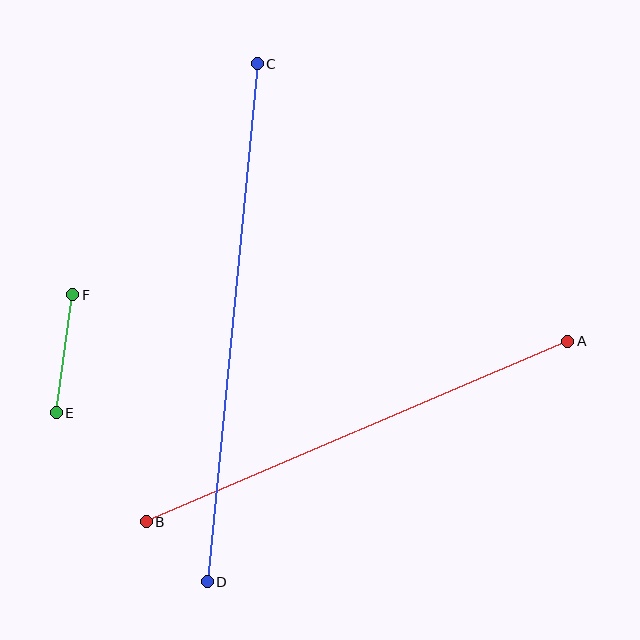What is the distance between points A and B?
The distance is approximately 459 pixels.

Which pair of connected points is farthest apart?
Points C and D are farthest apart.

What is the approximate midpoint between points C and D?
The midpoint is at approximately (232, 323) pixels.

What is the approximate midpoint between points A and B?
The midpoint is at approximately (357, 431) pixels.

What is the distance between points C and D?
The distance is approximately 520 pixels.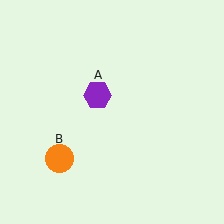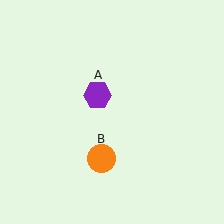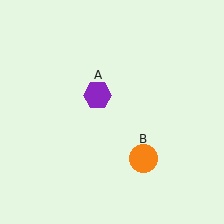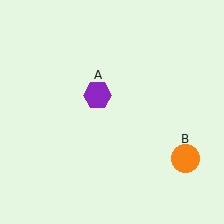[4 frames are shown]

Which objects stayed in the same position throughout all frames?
Purple hexagon (object A) remained stationary.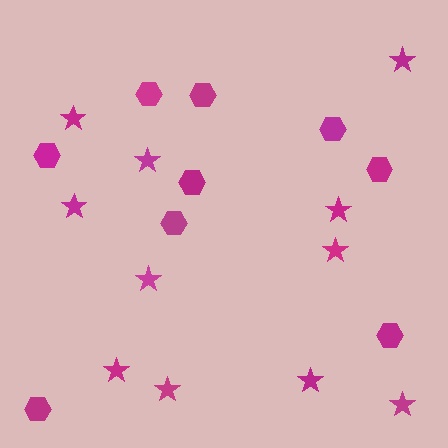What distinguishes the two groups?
There are 2 groups: one group of hexagons (9) and one group of stars (11).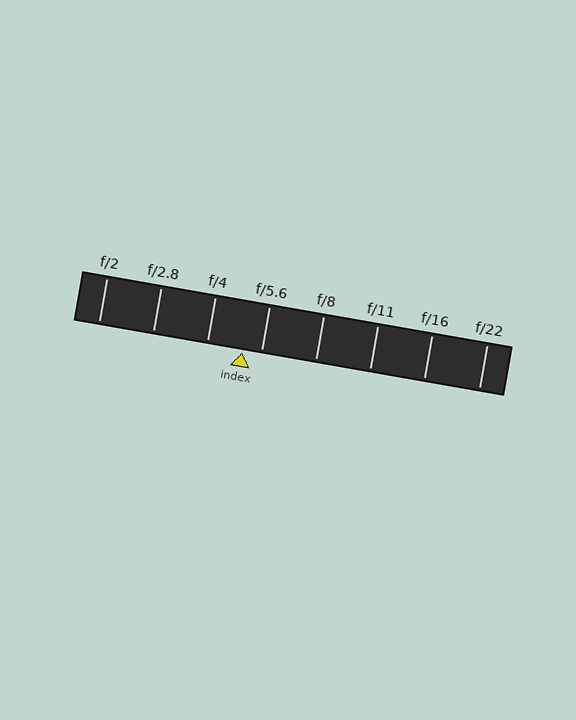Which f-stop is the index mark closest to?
The index mark is closest to f/5.6.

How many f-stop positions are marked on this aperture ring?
There are 8 f-stop positions marked.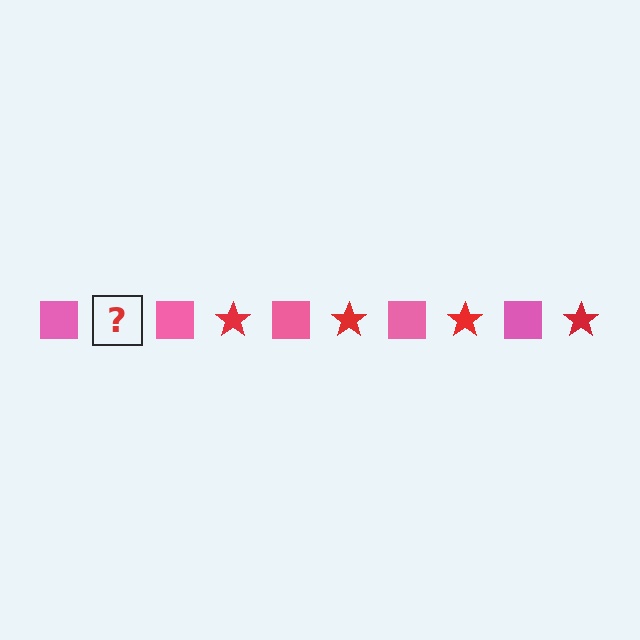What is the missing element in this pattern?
The missing element is a red star.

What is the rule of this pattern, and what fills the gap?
The rule is that the pattern alternates between pink square and red star. The gap should be filled with a red star.